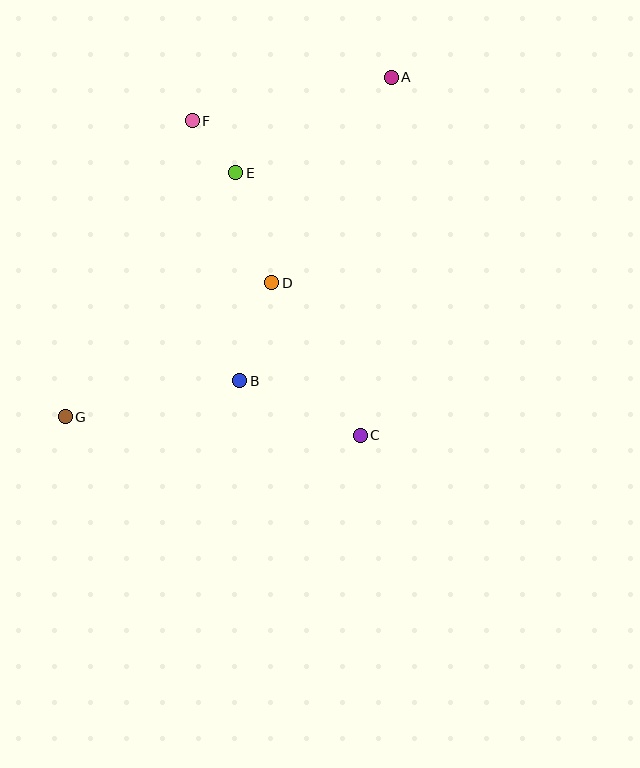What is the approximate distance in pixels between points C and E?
The distance between C and E is approximately 291 pixels.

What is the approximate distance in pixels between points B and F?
The distance between B and F is approximately 264 pixels.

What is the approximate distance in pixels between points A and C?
The distance between A and C is approximately 359 pixels.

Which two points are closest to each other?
Points E and F are closest to each other.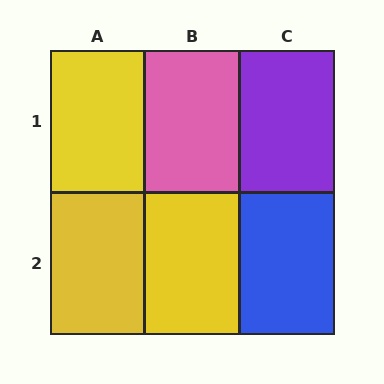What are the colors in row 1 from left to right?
Yellow, pink, purple.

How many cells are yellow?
3 cells are yellow.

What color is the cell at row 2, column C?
Blue.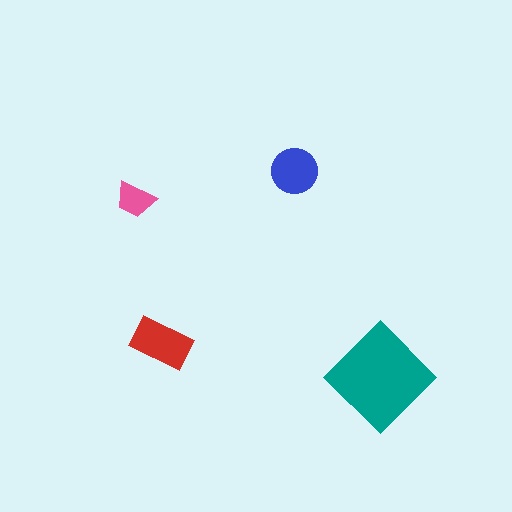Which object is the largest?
The teal diamond.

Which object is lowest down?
The teal diamond is bottommost.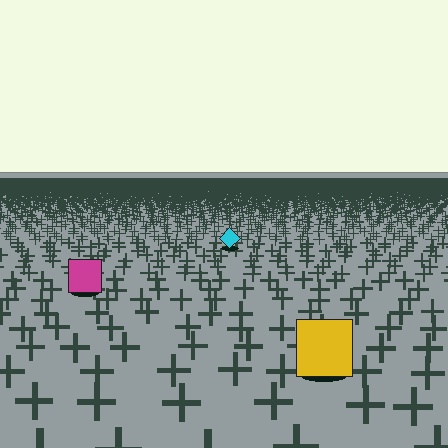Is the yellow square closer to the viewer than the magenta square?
Yes. The yellow square is closer — you can tell from the texture gradient: the ground texture is coarser near it.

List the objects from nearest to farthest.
From nearest to farthest: the yellow square, the magenta square, the cyan diamond.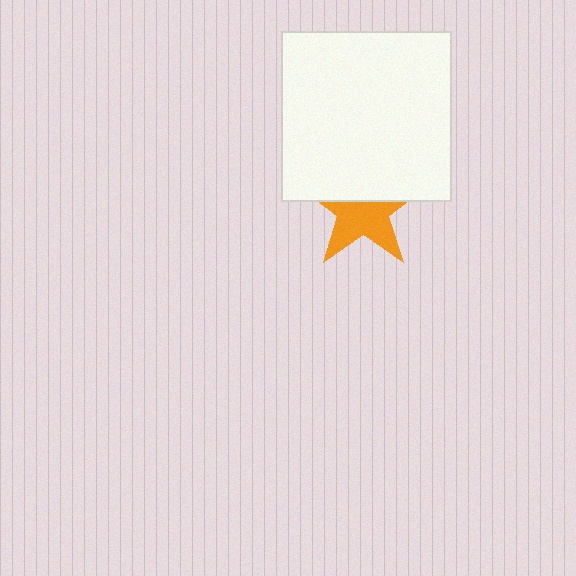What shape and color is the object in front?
The object in front is a white square.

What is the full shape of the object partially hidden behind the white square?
The partially hidden object is an orange star.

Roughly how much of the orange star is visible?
About half of it is visible (roughly 54%).